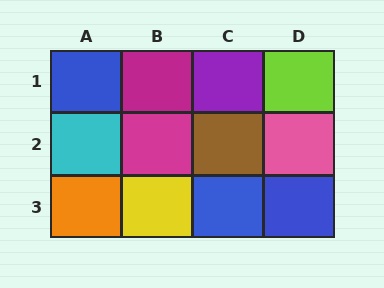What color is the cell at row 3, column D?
Blue.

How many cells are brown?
1 cell is brown.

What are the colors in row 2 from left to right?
Cyan, magenta, brown, pink.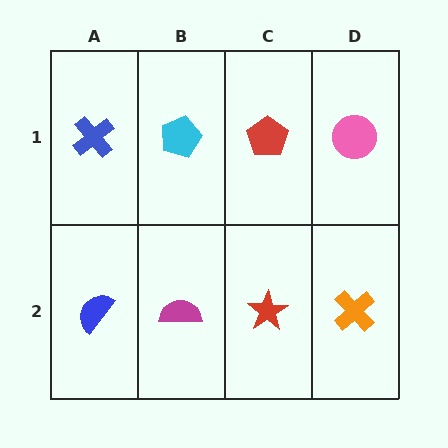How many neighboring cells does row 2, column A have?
2.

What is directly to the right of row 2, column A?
A magenta semicircle.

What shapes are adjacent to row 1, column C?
A red star (row 2, column C), a cyan pentagon (row 1, column B), a pink circle (row 1, column D).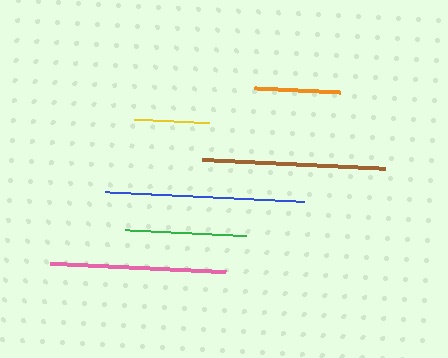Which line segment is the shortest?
The yellow line is the shortest at approximately 75 pixels.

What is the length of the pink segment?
The pink segment is approximately 176 pixels long.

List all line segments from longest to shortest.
From longest to shortest: blue, brown, pink, green, orange, yellow.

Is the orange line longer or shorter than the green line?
The green line is longer than the orange line.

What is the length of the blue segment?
The blue segment is approximately 199 pixels long.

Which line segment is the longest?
The blue line is the longest at approximately 199 pixels.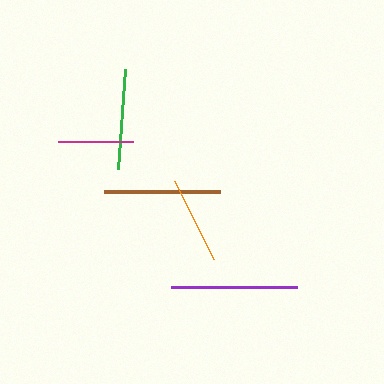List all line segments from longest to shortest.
From longest to shortest: purple, brown, green, orange, magenta.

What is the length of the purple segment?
The purple segment is approximately 126 pixels long.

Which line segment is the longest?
The purple line is the longest at approximately 126 pixels.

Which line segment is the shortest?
The magenta line is the shortest at approximately 76 pixels.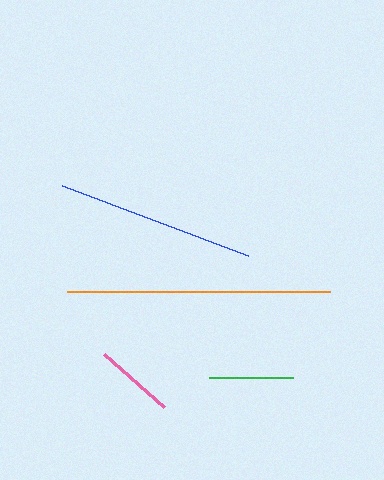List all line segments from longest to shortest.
From longest to shortest: orange, blue, green, pink.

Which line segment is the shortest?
The pink line is the shortest at approximately 80 pixels.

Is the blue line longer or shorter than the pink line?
The blue line is longer than the pink line.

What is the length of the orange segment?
The orange segment is approximately 263 pixels long.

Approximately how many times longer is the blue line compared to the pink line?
The blue line is approximately 2.5 times the length of the pink line.